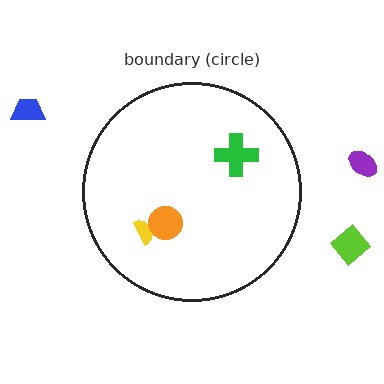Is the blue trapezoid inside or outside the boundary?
Outside.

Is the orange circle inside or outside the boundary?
Inside.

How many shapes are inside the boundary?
3 inside, 3 outside.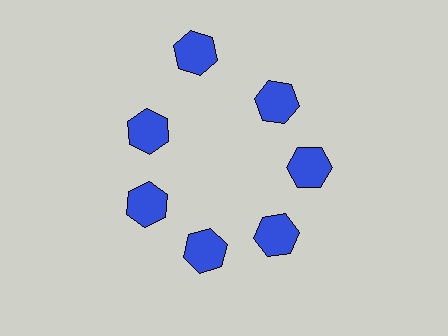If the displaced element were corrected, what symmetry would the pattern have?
It would have 7-fold rotational symmetry — the pattern would map onto itself every 51 degrees.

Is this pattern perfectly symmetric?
No. The 7 blue hexagons are arranged in a ring, but one element near the 12 o'clock position is pushed outward from the center, breaking the 7-fold rotational symmetry.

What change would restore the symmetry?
The symmetry would be restored by moving it inward, back onto the ring so that all 7 hexagons sit at equal angles and equal distance from the center.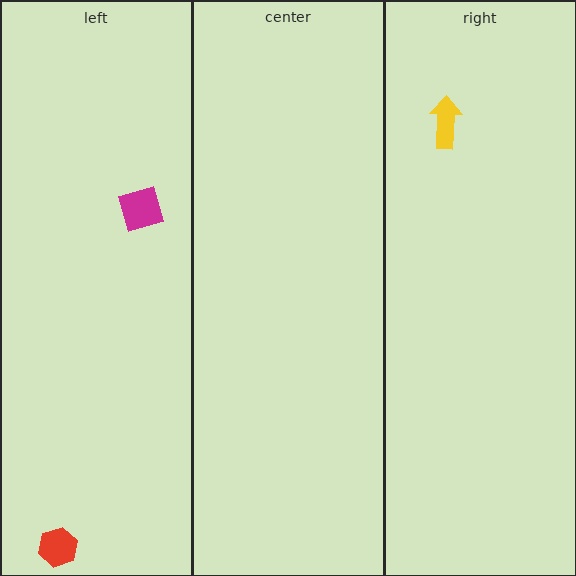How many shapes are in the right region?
1.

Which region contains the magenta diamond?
The left region.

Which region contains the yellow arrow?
The right region.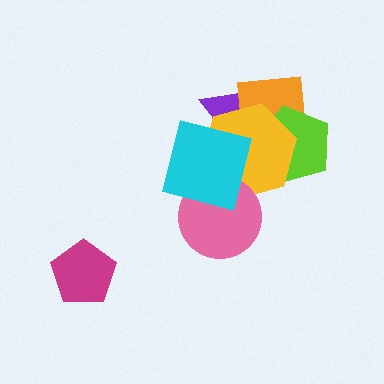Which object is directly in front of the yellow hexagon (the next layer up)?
The pink circle is directly in front of the yellow hexagon.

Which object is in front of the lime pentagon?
The yellow hexagon is in front of the lime pentagon.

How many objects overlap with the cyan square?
3 objects overlap with the cyan square.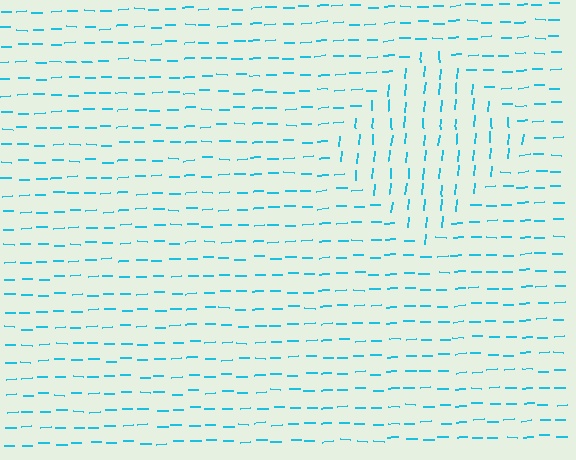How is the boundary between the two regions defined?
The boundary is defined purely by a change in line orientation (approximately 85 degrees difference). All lines are the same color and thickness.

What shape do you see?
I see a diamond.